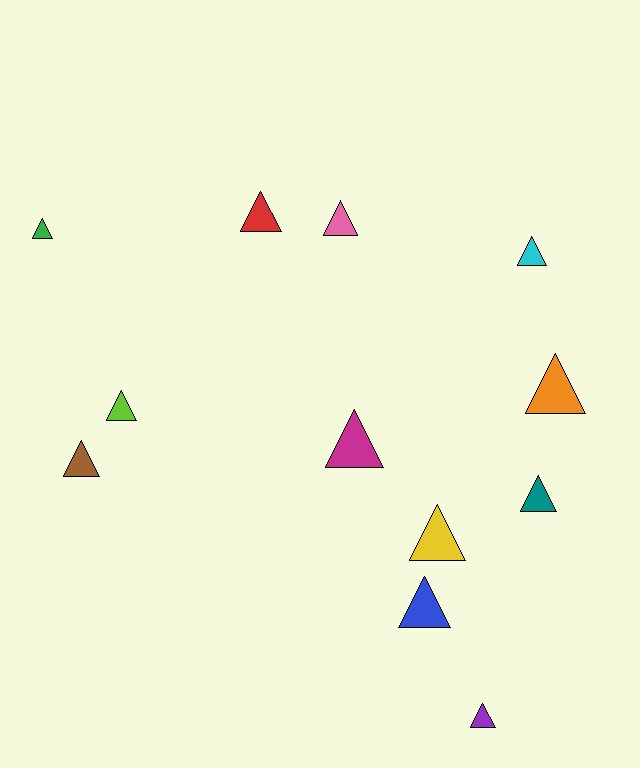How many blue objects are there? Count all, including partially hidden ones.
There is 1 blue object.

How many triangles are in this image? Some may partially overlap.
There are 12 triangles.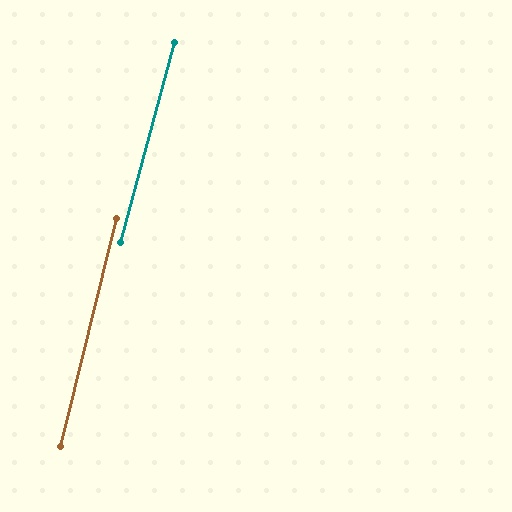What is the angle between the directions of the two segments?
Approximately 1 degree.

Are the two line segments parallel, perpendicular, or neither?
Parallel — their directions differ by only 1.2°.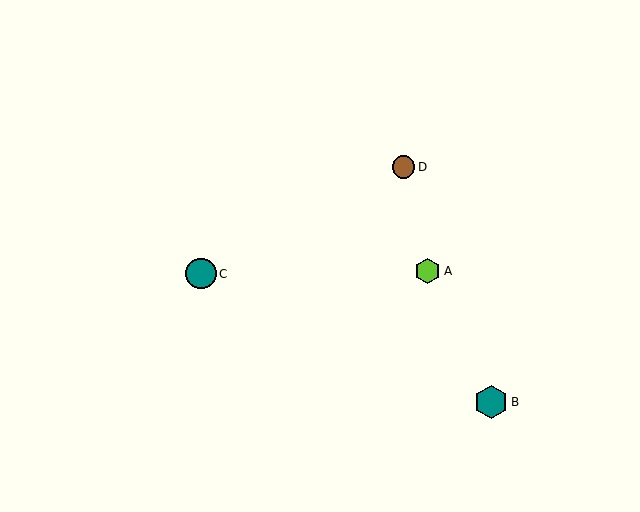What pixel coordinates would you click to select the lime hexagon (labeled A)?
Click at (428, 271) to select the lime hexagon A.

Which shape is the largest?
The teal hexagon (labeled B) is the largest.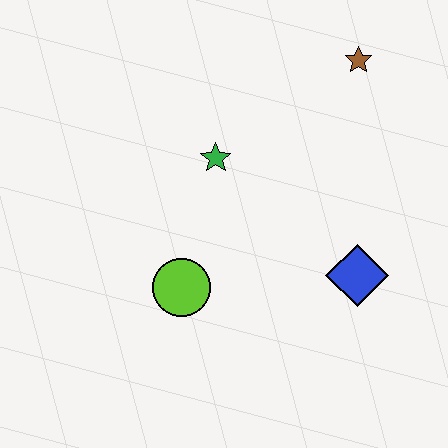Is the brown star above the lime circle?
Yes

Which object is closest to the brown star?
The green star is closest to the brown star.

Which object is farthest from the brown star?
The lime circle is farthest from the brown star.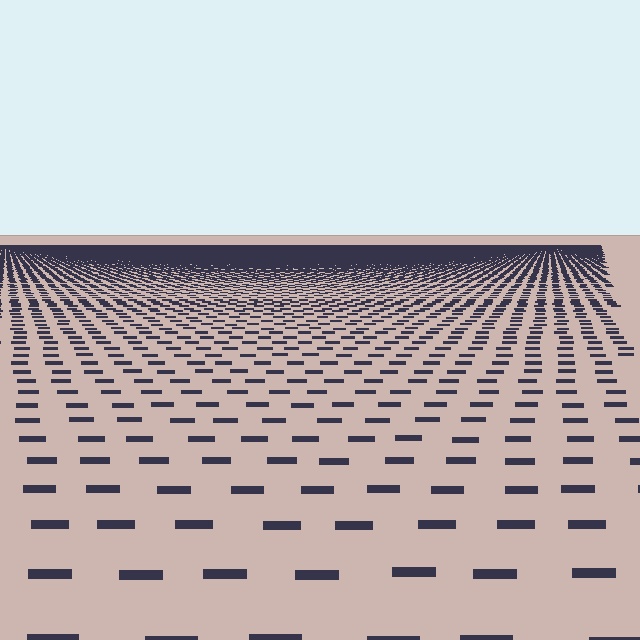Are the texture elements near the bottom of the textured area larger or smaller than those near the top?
Larger. Near the bottom, elements are closer to the viewer and appear at a bigger on-screen size.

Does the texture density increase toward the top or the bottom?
Density increases toward the top.